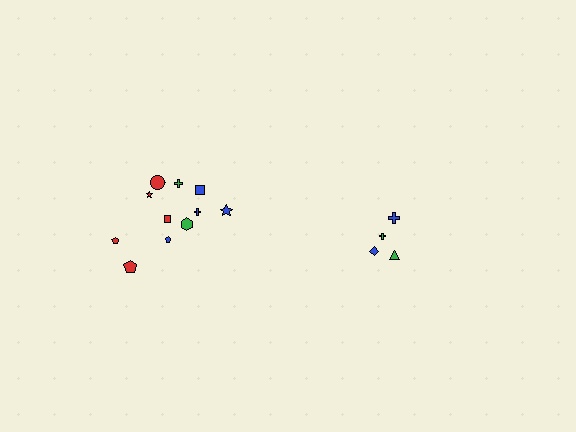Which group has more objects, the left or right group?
The left group.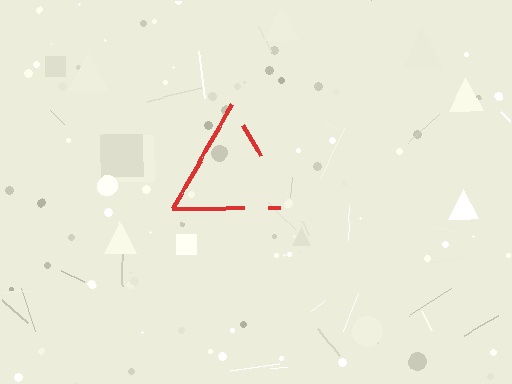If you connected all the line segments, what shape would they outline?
They would outline a triangle.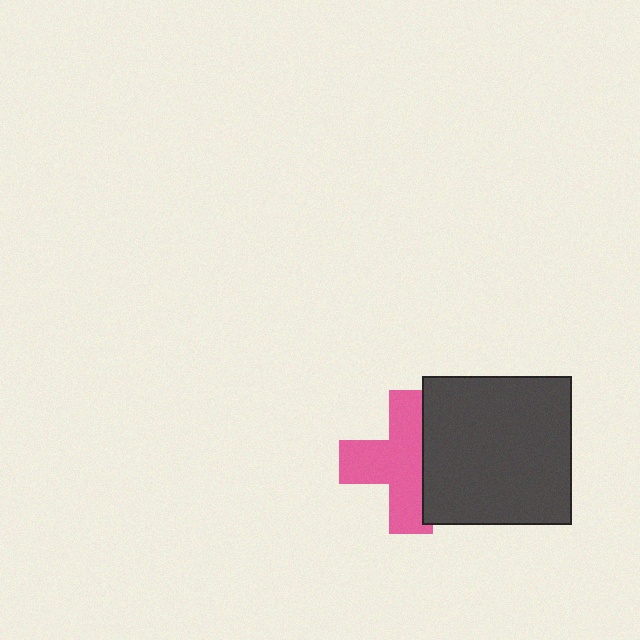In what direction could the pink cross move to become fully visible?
The pink cross could move left. That would shift it out from behind the dark gray square entirely.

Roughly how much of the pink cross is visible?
About half of it is visible (roughly 64%).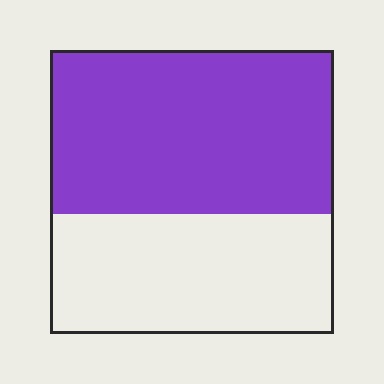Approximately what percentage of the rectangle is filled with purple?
Approximately 60%.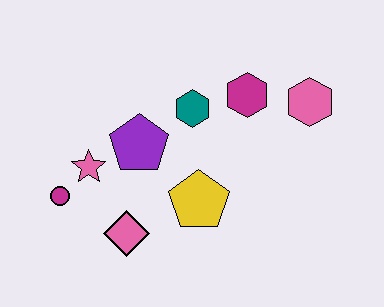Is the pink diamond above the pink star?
No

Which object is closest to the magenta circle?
The pink star is closest to the magenta circle.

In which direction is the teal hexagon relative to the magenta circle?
The teal hexagon is to the right of the magenta circle.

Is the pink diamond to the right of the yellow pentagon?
No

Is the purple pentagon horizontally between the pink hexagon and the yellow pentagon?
No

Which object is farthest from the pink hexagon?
The magenta circle is farthest from the pink hexagon.